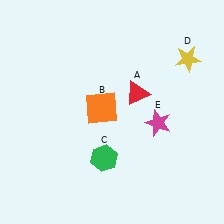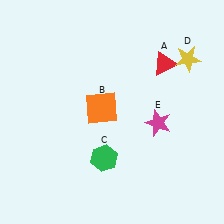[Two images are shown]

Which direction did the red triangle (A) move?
The red triangle (A) moved up.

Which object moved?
The red triangle (A) moved up.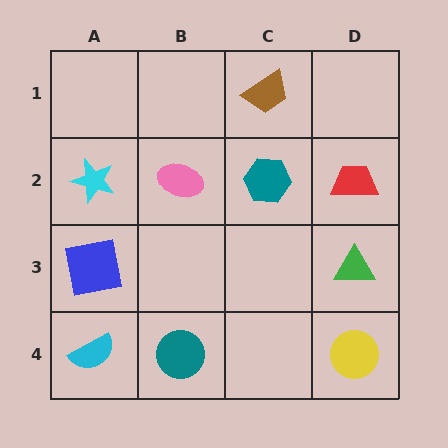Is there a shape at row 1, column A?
No, that cell is empty.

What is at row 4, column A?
A cyan semicircle.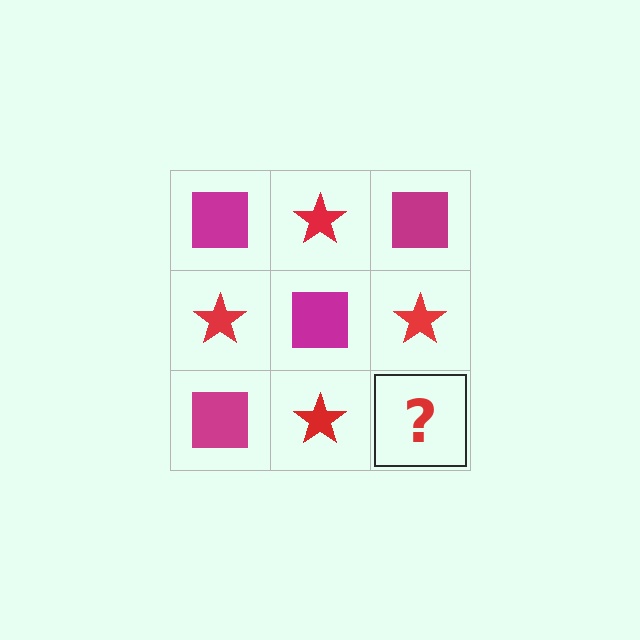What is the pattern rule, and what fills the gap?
The rule is that it alternates magenta square and red star in a checkerboard pattern. The gap should be filled with a magenta square.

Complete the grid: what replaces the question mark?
The question mark should be replaced with a magenta square.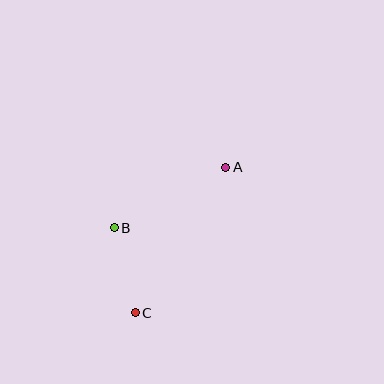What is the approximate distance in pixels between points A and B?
The distance between A and B is approximately 127 pixels.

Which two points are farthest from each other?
Points A and C are farthest from each other.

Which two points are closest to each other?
Points B and C are closest to each other.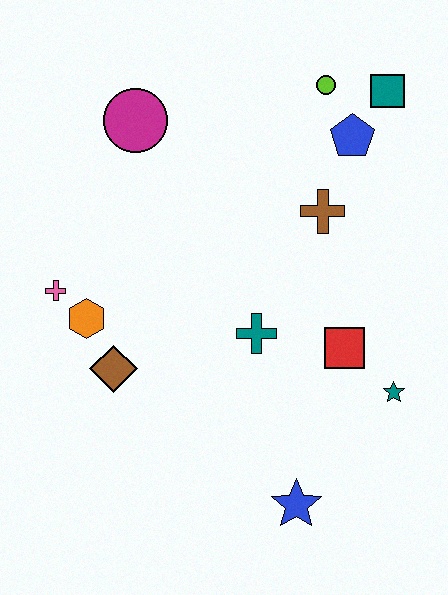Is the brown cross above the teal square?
No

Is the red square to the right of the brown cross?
Yes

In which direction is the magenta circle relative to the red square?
The magenta circle is above the red square.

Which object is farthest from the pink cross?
The teal square is farthest from the pink cross.